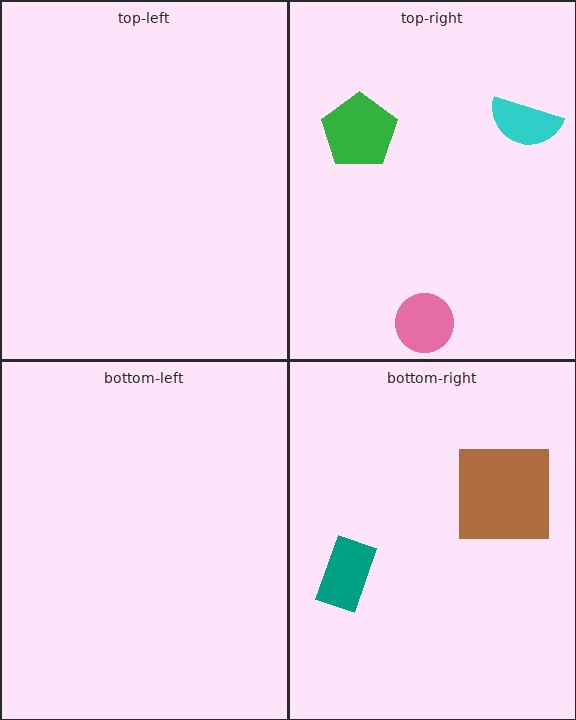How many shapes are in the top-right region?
3.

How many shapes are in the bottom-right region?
2.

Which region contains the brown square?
The bottom-right region.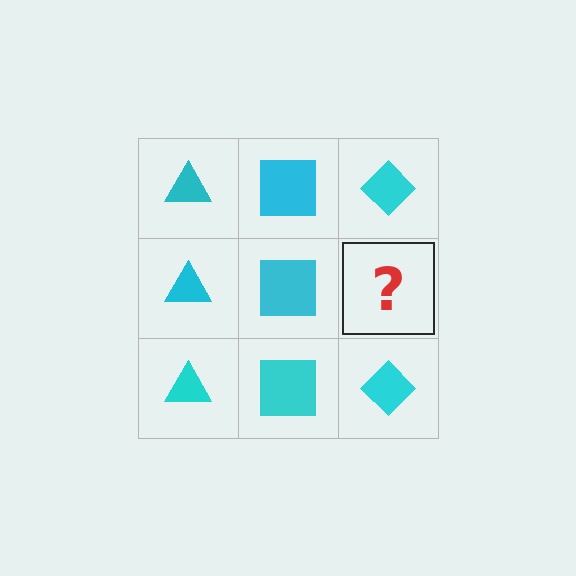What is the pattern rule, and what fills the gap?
The rule is that each column has a consistent shape. The gap should be filled with a cyan diamond.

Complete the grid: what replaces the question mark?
The question mark should be replaced with a cyan diamond.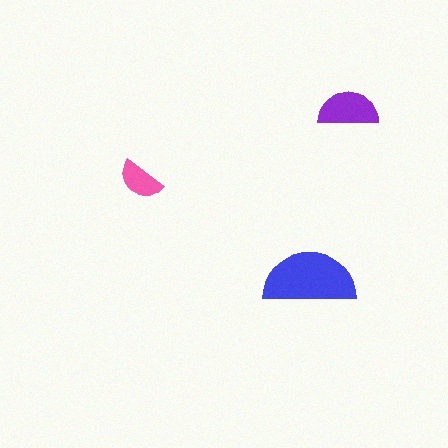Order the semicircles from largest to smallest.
the blue one, the purple one, the pink one.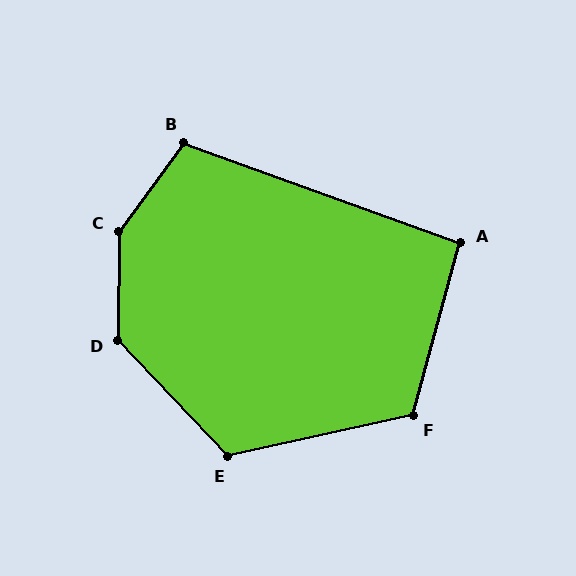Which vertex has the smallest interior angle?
A, at approximately 94 degrees.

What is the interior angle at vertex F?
Approximately 118 degrees (obtuse).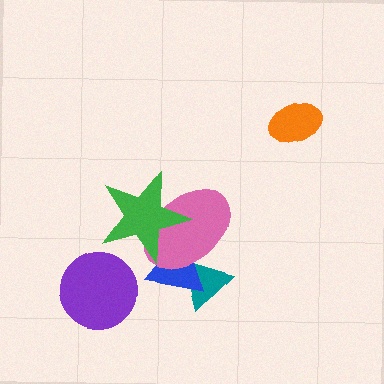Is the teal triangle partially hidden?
Yes, it is partially covered by another shape.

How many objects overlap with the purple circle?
0 objects overlap with the purple circle.